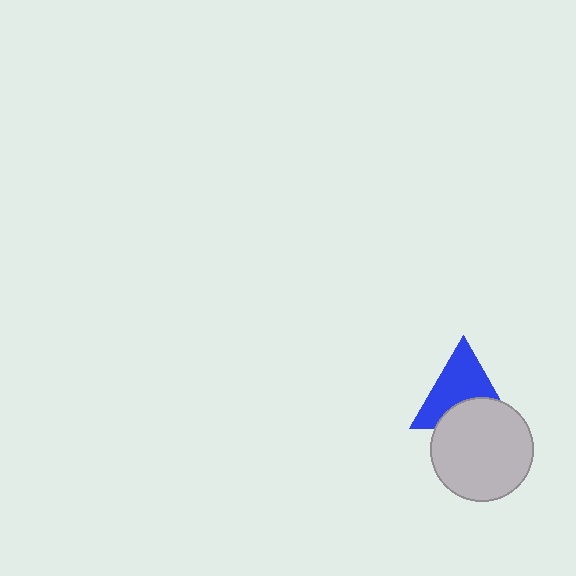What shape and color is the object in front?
The object in front is a light gray circle.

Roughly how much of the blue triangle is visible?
About half of it is visible (roughly 62%).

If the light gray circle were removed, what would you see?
You would see the complete blue triangle.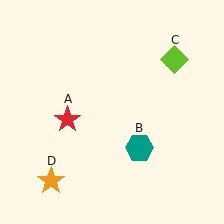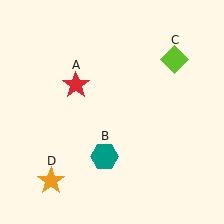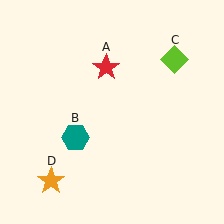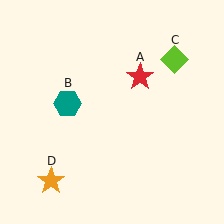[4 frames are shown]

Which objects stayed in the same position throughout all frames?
Lime diamond (object C) and orange star (object D) remained stationary.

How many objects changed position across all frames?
2 objects changed position: red star (object A), teal hexagon (object B).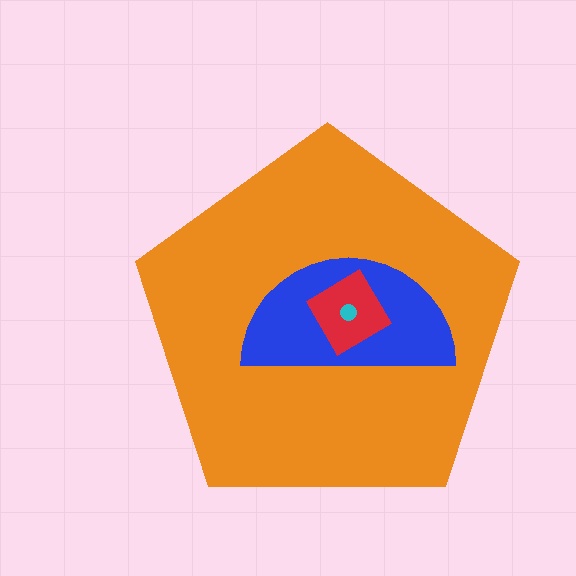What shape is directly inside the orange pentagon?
The blue semicircle.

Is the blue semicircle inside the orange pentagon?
Yes.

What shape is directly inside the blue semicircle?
The red diamond.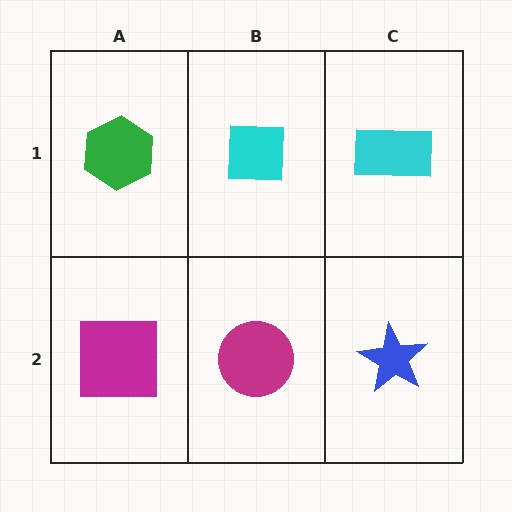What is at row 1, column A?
A green hexagon.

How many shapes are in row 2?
3 shapes.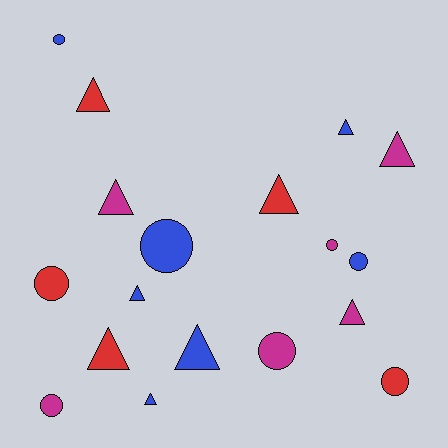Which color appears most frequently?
Blue, with 7 objects.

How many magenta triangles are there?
There are 3 magenta triangles.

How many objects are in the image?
There are 18 objects.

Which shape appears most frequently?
Triangle, with 10 objects.